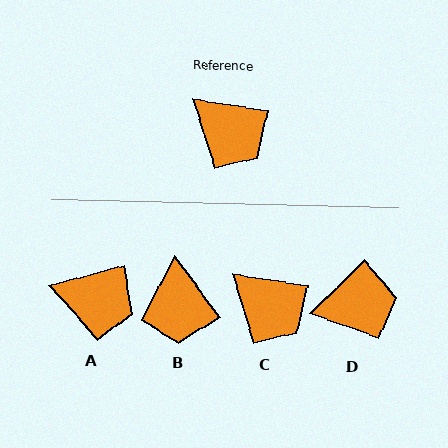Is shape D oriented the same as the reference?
No, it is off by about 53 degrees.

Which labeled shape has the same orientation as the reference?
C.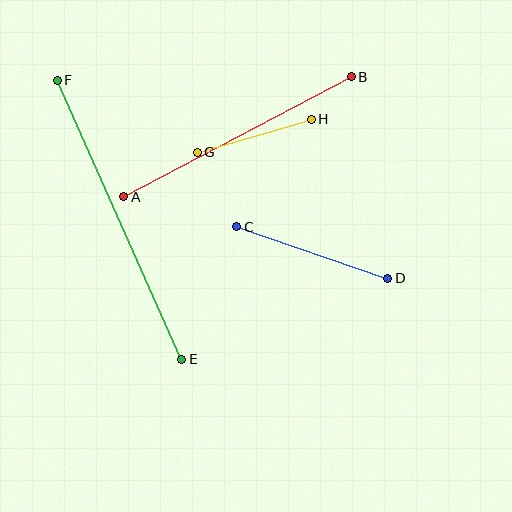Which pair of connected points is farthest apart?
Points E and F are farthest apart.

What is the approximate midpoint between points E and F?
The midpoint is at approximately (120, 220) pixels.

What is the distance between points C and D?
The distance is approximately 159 pixels.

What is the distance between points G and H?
The distance is approximately 119 pixels.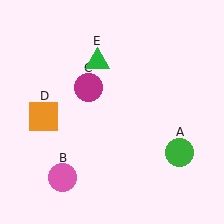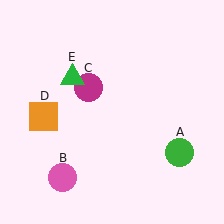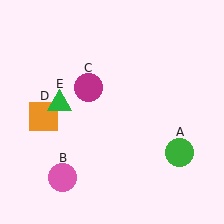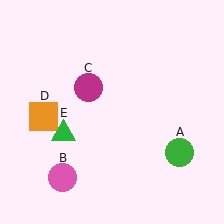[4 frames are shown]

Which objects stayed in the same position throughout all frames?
Green circle (object A) and pink circle (object B) and magenta circle (object C) and orange square (object D) remained stationary.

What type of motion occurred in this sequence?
The green triangle (object E) rotated counterclockwise around the center of the scene.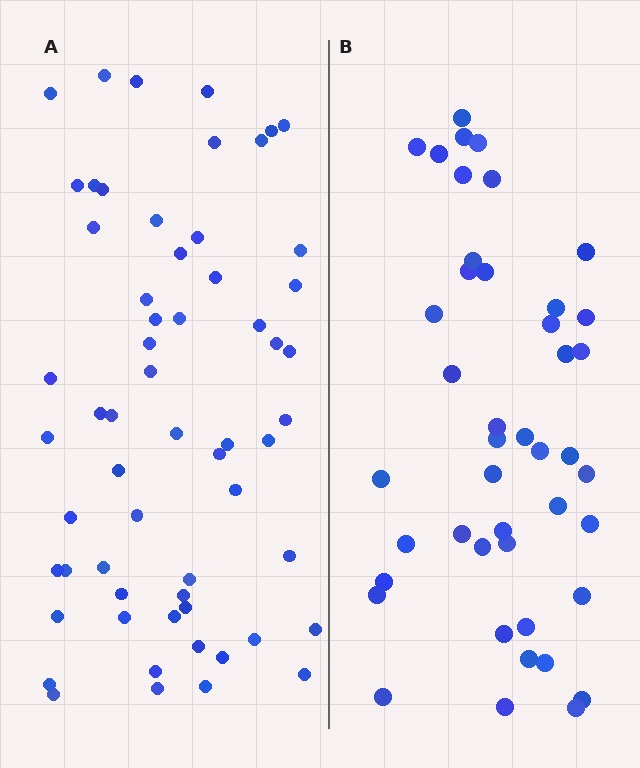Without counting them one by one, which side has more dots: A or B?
Region A (the left region) has more dots.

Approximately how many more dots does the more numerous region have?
Region A has approximately 15 more dots than region B.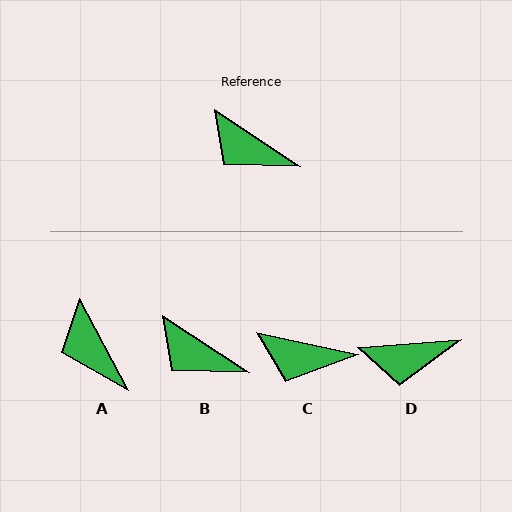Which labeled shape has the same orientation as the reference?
B.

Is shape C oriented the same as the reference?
No, it is off by about 21 degrees.